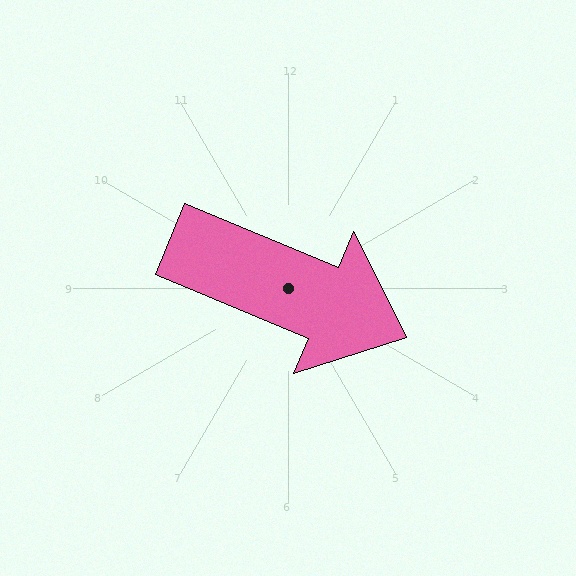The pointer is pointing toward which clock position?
Roughly 4 o'clock.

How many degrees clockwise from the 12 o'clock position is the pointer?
Approximately 113 degrees.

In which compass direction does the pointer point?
Southeast.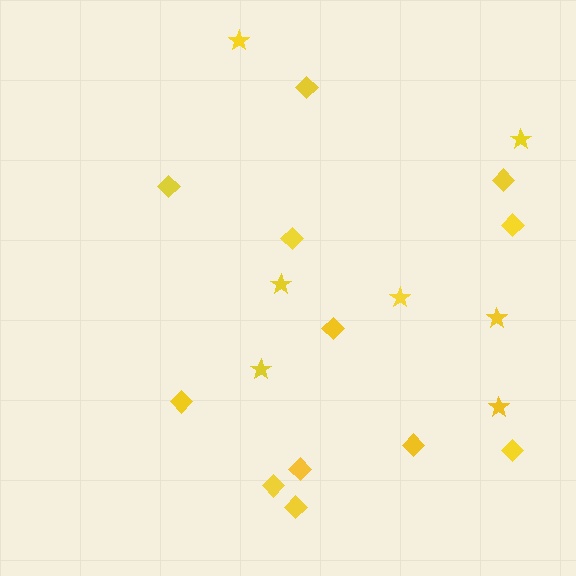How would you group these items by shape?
There are 2 groups: one group of stars (7) and one group of diamonds (12).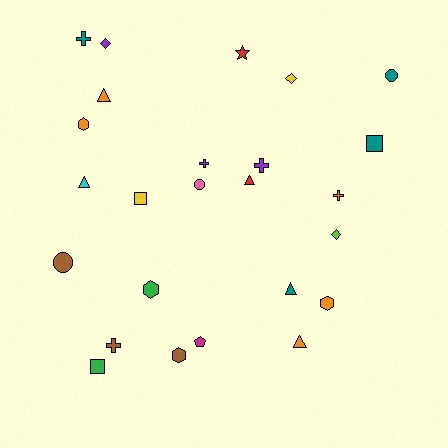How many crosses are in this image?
There are 5 crosses.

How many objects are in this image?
There are 25 objects.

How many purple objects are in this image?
There are 3 purple objects.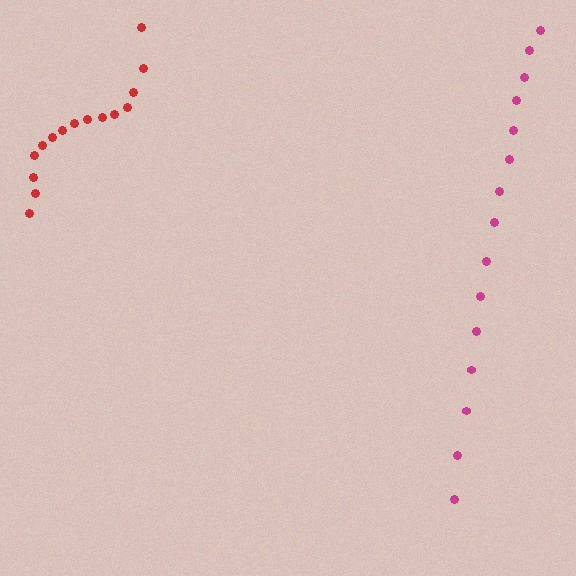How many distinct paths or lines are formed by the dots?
There are 2 distinct paths.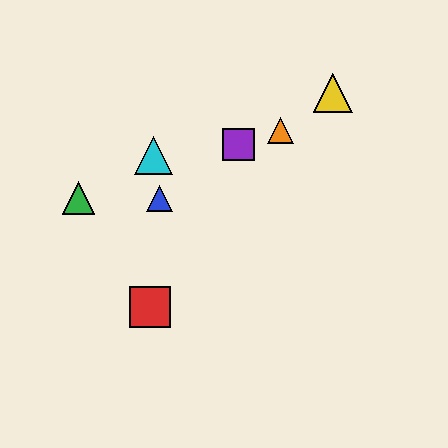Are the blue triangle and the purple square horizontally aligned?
No, the blue triangle is at y≈198 and the purple square is at y≈144.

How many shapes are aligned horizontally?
2 shapes (the blue triangle, the green triangle) are aligned horizontally.